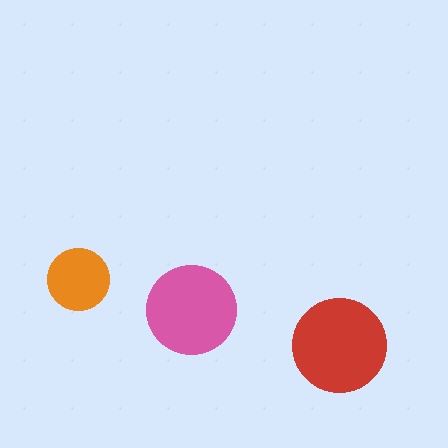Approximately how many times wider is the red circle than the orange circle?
About 1.5 times wider.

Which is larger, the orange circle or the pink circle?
The pink one.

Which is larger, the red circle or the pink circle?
The red one.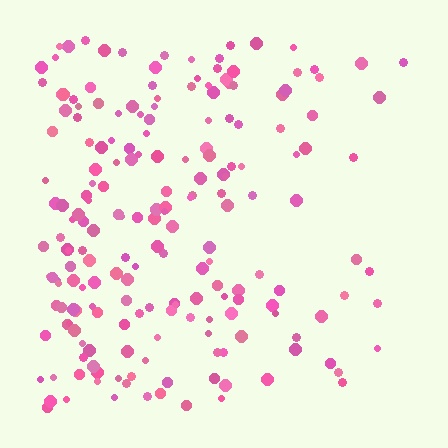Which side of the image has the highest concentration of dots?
The left.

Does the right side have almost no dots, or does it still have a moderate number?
Still a moderate number, just noticeably fewer than the left.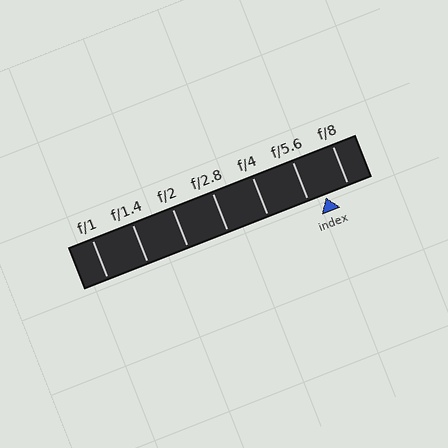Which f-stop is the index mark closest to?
The index mark is closest to f/5.6.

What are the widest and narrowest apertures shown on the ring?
The widest aperture shown is f/1 and the narrowest is f/8.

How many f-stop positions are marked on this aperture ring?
There are 7 f-stop positions marked.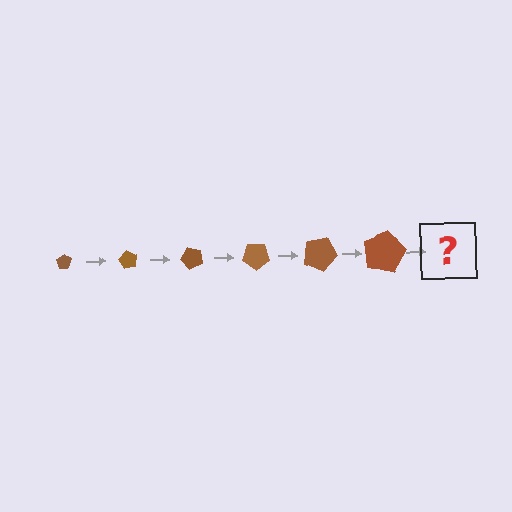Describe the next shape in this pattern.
It should be a pentagon, larger than the previous one and rotated 360 degrees from the start.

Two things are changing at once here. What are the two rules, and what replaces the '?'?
The two rules are that the pentagon grows larger each step and it rotates 60 degrees each step. The '?' should be a pentagon, larger than the previous one and rotated 360 degrees from the start.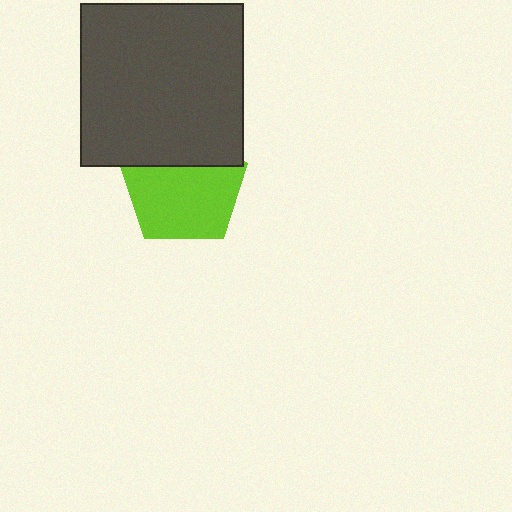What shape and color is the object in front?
The object in front is a dark gray square.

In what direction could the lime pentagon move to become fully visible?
The lime pentagon could move down. That would shift it out from behind the dark gray square entirely.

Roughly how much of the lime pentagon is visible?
Most of it is visible (roughly 68%).